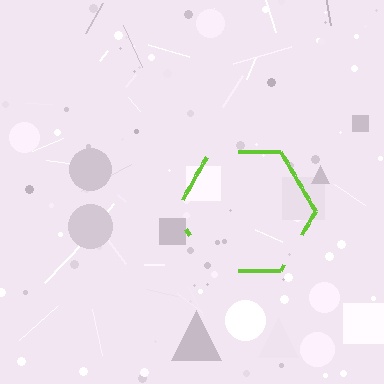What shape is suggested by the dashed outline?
The dashed outline suggests a hexagon.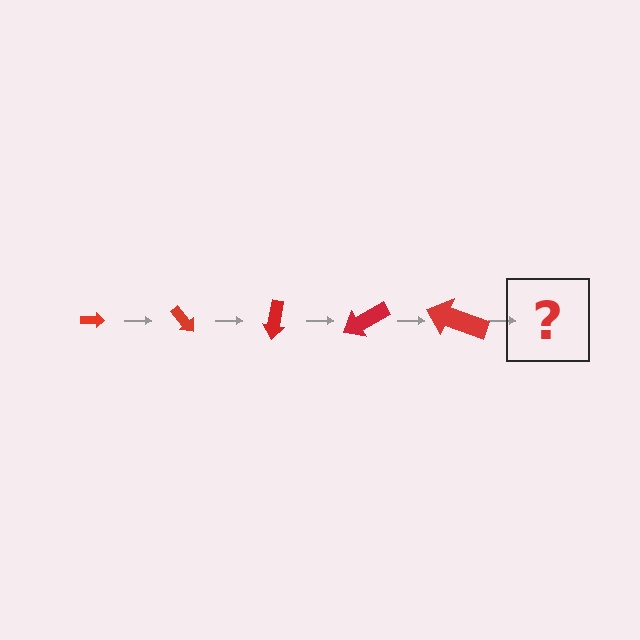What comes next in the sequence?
The next element should be an arrow, larger than the previous one and rotated 250 degrees from the start.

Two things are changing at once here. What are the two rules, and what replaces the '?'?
The two rules are that the arrow grows larger each step and it rotates 50 degrees each step. The '?' should be an arrow, larger than the previous one and rotated 250 degrees from the start.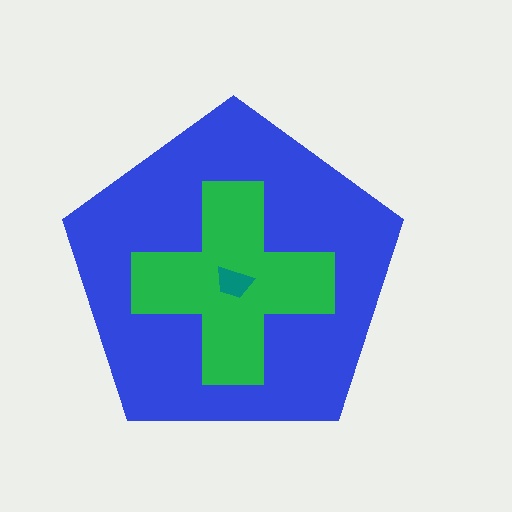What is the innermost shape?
The teal trapezoid.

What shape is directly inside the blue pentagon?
The green cross.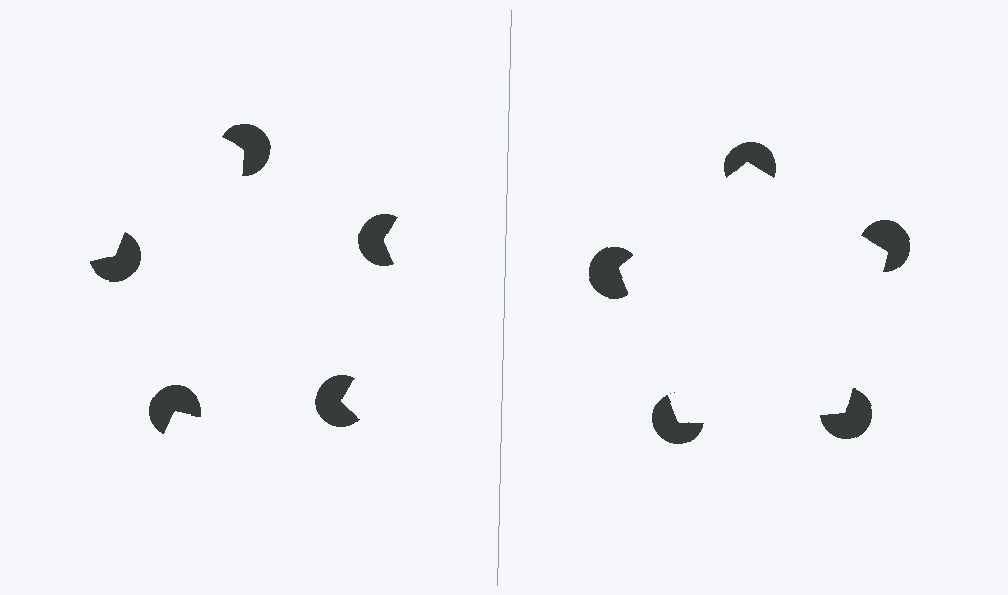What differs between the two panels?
The pac-man discs are positioned identically on both sides; only the wedge orientations differ. On the right they align to a pentagon; on the left they are misaligned.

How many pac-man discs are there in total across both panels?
10 — 5 on each side.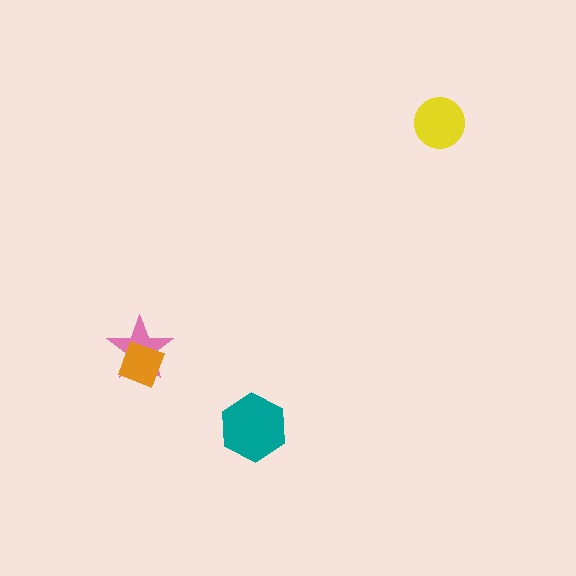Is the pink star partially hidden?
Yes, it is partially covered by another shape.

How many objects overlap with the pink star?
1 object overlaps with the pink star.